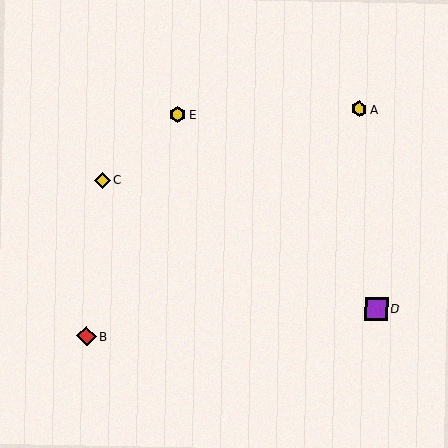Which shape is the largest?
The purple square (labeled D) is the largest.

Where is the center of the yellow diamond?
The center of the yellow diamond is at (102, 180).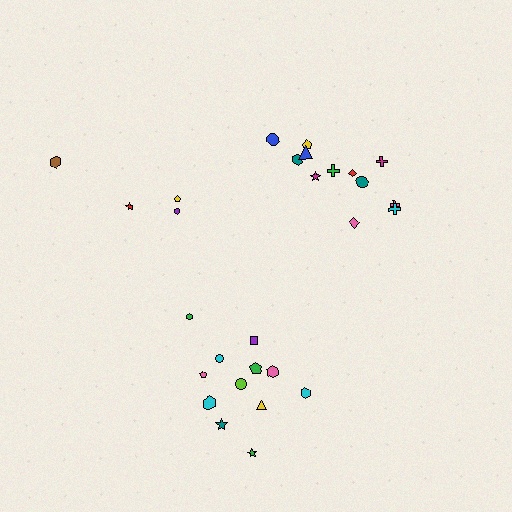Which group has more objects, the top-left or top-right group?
The top-right group.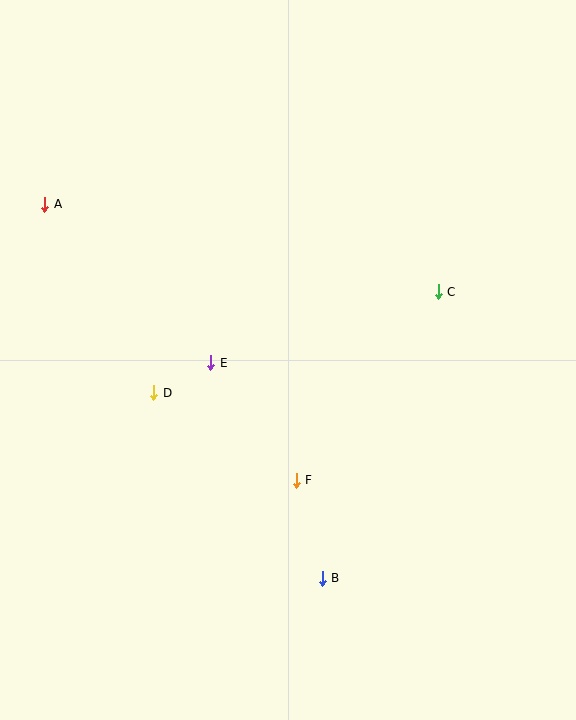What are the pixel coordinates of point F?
Point F is at (296, 480).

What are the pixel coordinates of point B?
Point B is at (322, 578).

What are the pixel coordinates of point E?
Point E is at (211, 363).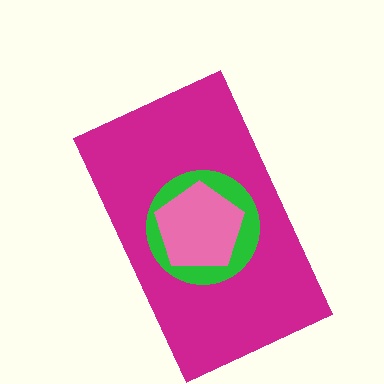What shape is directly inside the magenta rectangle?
The green circle.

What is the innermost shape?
The pink pentagon.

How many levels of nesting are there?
3.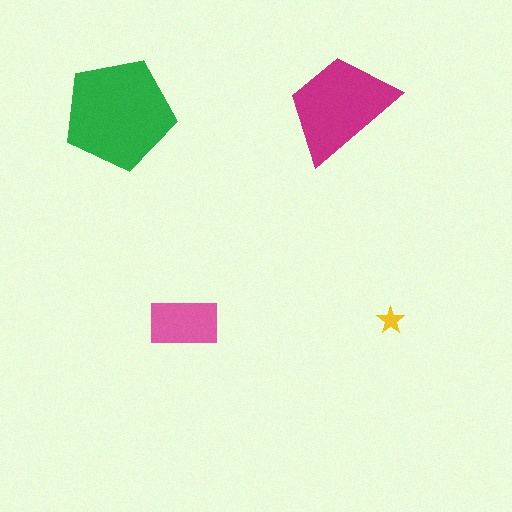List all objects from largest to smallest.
The green pentagon, the magenta trapezoid, the pink rectangle, the yellow star.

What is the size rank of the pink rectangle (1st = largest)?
3rd.